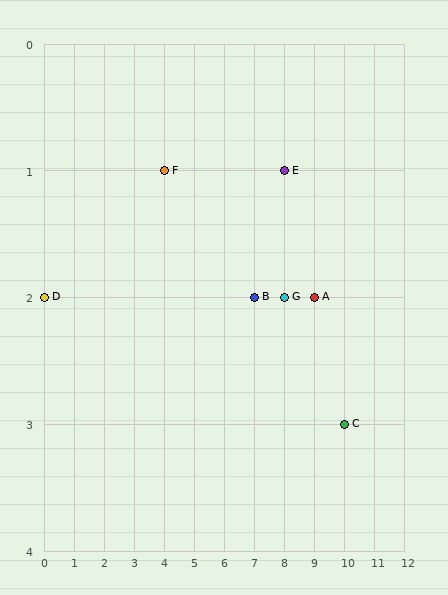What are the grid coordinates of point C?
Point C is at grid coordinates (10, 3).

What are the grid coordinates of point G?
Point G is at grid coordinates (8, 2).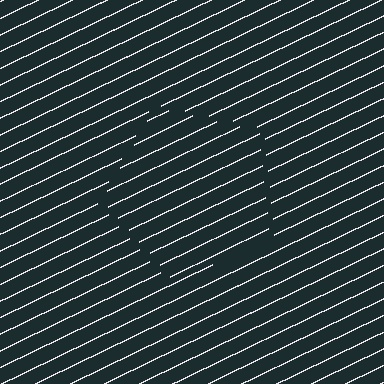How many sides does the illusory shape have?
5 sides — the line-ends trace a pentagon.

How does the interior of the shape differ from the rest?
The interior of the shape contains the same grating, shifted by half a period — the contour is defined by the phase discontinuity where line-ends from the inner and outer gratings abut.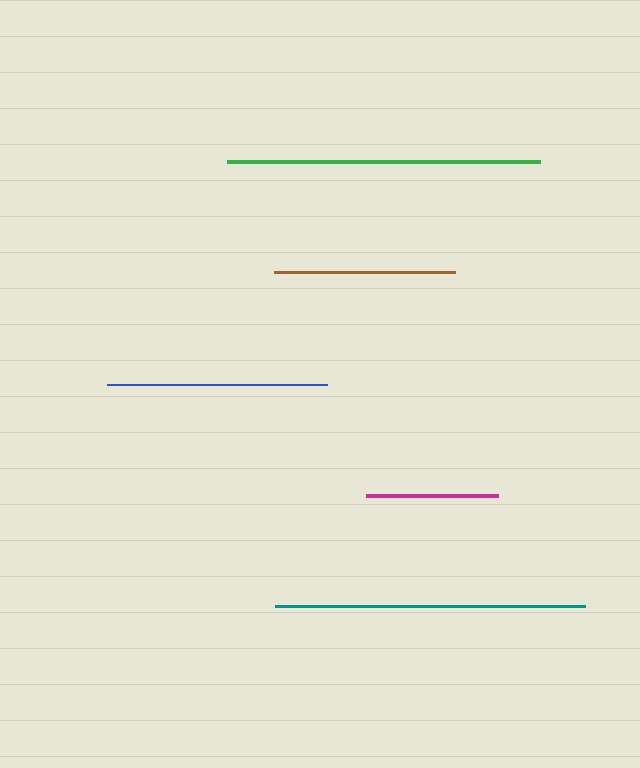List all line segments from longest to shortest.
From longest to shortest: green, teal, blue, brown, magenta.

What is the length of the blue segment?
The blue segment is approximately 219 pixels long.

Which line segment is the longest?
The green line is the longest at approximately 313 pixels.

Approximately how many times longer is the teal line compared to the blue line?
The teal line is approximately 1.4 times the length of the blue line.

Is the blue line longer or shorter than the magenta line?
The blue line is longer than the magenta line.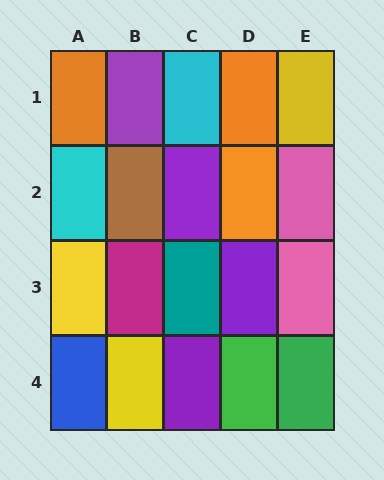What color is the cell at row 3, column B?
Magenta.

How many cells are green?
2 cells are green.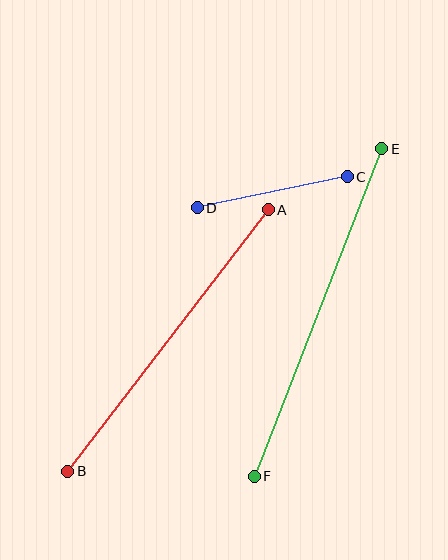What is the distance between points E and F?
The distance is approximately 352 pixels.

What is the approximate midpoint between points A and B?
The midpoint is at approximately (168, 340) pixels.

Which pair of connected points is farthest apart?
Points E and F are farthest apart.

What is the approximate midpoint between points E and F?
The midpoint is at approximately (318, 313) pixels.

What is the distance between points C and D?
The distance is approximately 154 pixels.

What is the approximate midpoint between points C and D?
The midpoint is at approximately (272, 192) pixels.